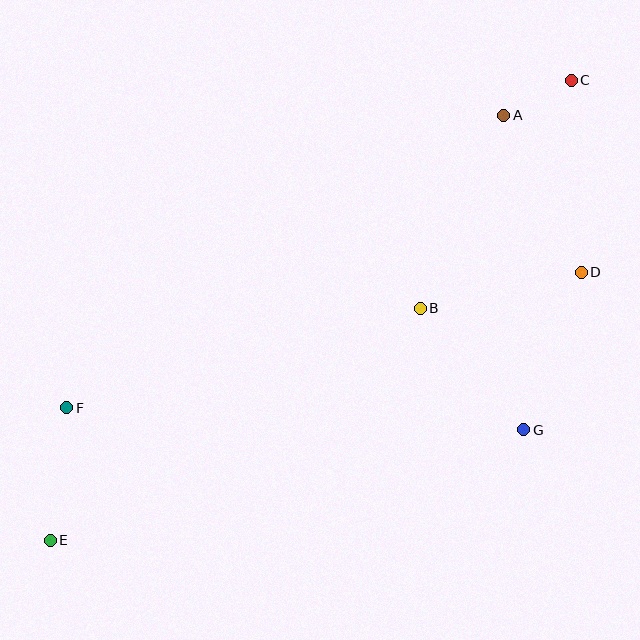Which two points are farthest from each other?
Points C and E are farthest from each other.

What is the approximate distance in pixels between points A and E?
The distance between A and E is approximately 621 pixels.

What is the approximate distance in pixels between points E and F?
The distance between E and F is approximately 133 pixels.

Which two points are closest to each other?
Points A and C are closest to each other.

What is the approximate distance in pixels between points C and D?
The distance between C and D is approximately 192 pixels.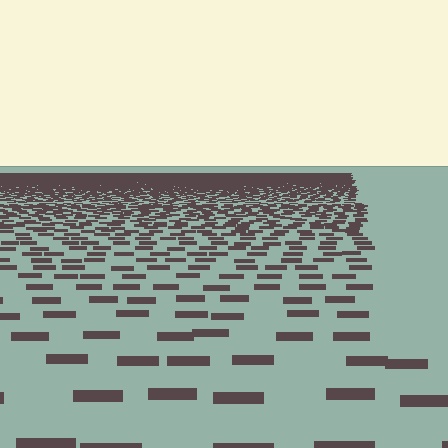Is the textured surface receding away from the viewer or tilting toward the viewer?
The surface is receding away from the viewer. Texture elements get smaller and denser toward the top.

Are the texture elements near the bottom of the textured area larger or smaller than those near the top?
Larger. Near the bottom, elements are closer to the viewer and appear at a bigger on-screen size.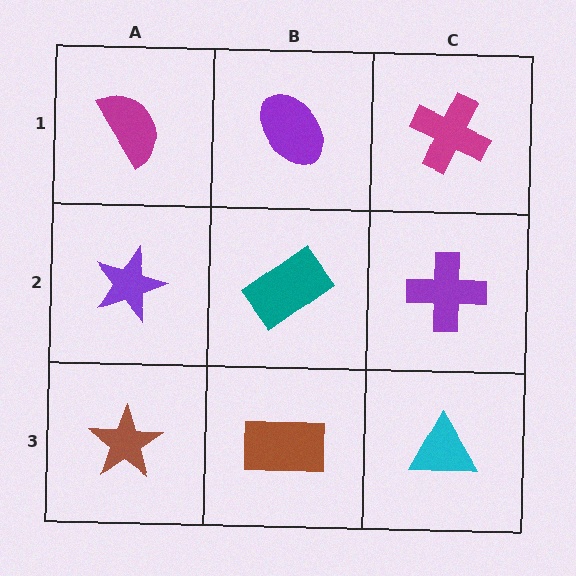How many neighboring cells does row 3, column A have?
2.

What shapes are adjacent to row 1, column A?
A purple star (row 2, column A), a purple ellipse (row 1, column B).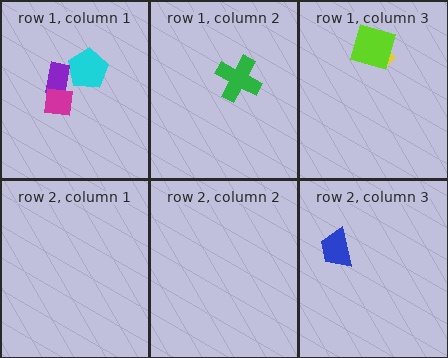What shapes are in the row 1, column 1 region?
The cyan pentagon, the purple rectangle, the magenta square.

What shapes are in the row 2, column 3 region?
The blue trapezoid.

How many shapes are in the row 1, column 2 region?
1.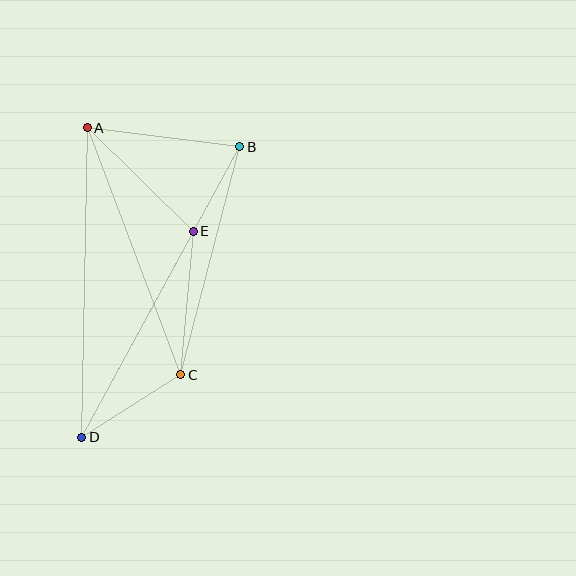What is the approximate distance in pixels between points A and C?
The distance between A and C is approximately 264 pixels.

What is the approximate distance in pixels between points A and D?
The distance between A and D is approximately 310 pixels.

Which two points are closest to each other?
Points B and E are closest to each other.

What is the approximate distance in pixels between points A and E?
The distance between A and E is approximately 148 pixels.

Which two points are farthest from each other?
Points B and D are farthest from each other.